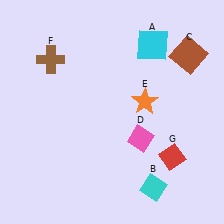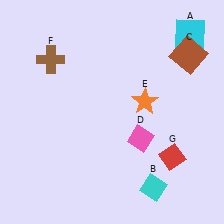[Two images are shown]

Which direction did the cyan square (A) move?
The cyan square (A) moved right.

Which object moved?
The cyan square (A) moved right.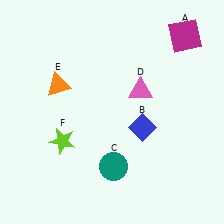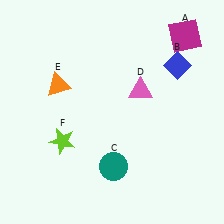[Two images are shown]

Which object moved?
The blue diamond (B) moved up.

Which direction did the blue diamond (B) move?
The blue diamond (B) moved up.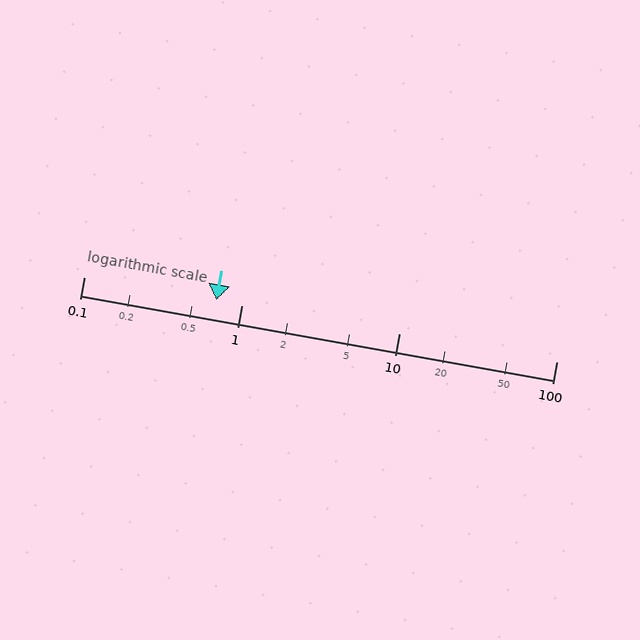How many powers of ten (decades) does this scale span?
The scale spans 3 decades, from 0.1 to 100.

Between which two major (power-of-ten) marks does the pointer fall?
The pointer is between 0.1 and 1.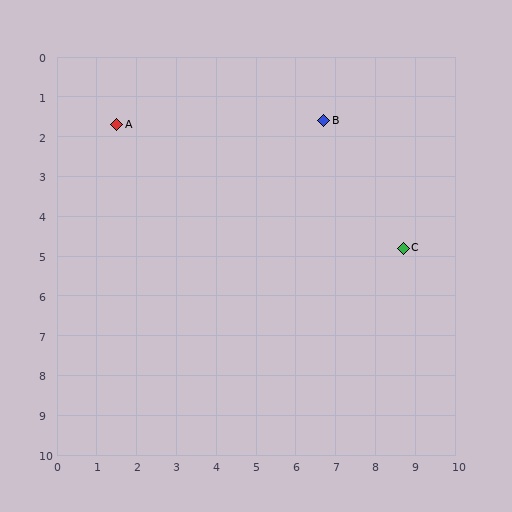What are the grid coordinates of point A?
Point A is at approximately (1.5, 1.7).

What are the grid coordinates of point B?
Point B is at approximately (6.7, 1.6).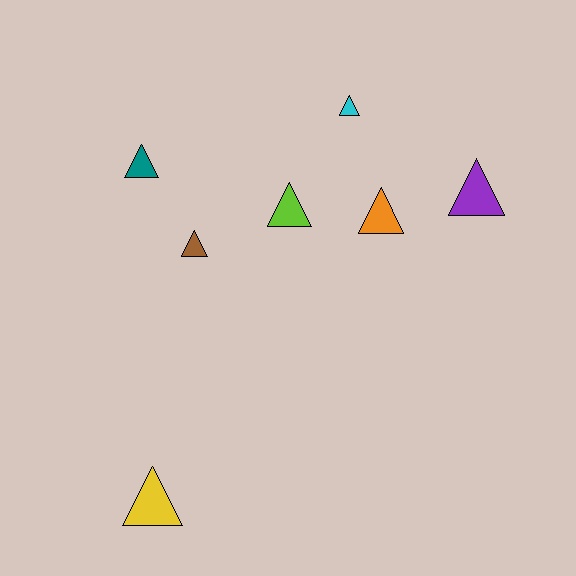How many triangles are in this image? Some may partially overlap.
There are 7 triangles.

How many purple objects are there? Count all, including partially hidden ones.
There is 1 purple object.